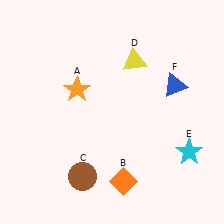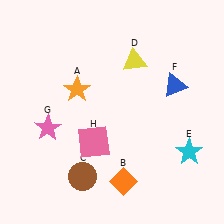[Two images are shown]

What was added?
A pink star (G), a pink square (H) were added in Image 2.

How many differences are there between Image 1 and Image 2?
There are 2 differences between the two images.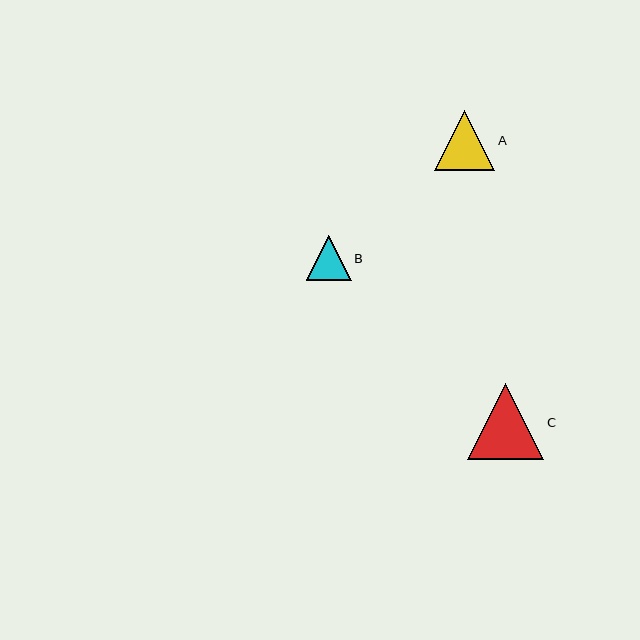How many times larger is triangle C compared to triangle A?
Triangle C is approximately 1.3 times the size of triangle A.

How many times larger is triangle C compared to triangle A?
Triangle C is approximately 1.3 times the size of triangle A.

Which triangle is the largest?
Triangle C is the largest with a size of approximately 76 pixels.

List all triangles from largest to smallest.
From largest to smallest: C, A, B.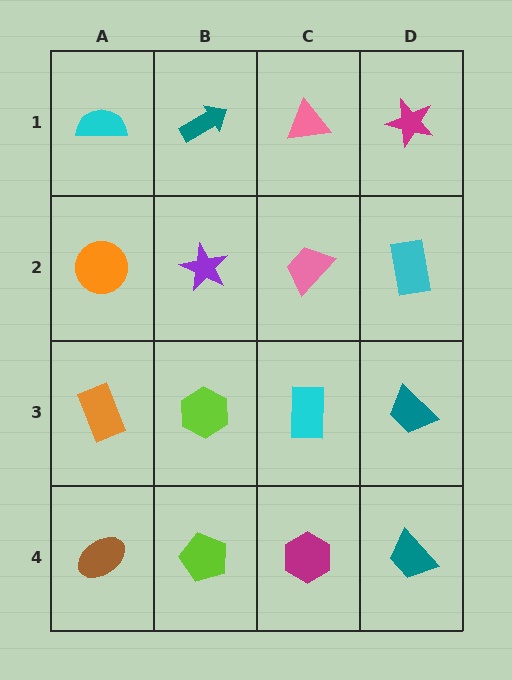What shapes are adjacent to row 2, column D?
A magenta star (row 1, column D), a teal trapezoid (row 3, column D), a pink trapezoid (row 2, column C).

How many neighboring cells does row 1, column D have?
2.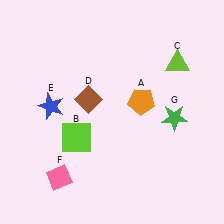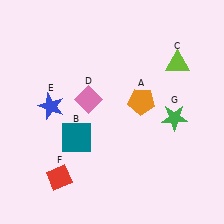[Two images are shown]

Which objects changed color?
B changed from lime to teal. D changed from brown to pink. F changed from pink to red.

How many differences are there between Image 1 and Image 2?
There are 3 differences between the two images.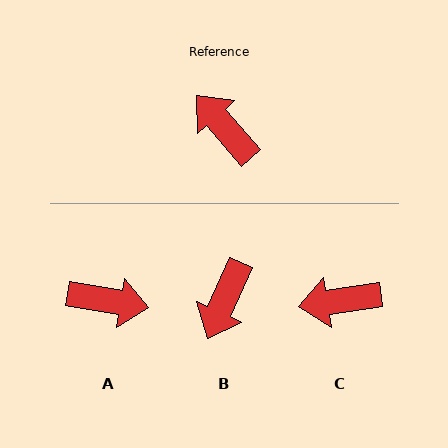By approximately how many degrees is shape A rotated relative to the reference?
Approximately 141 degrees clockwise.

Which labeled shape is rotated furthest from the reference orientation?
A, about 141 degrees away.